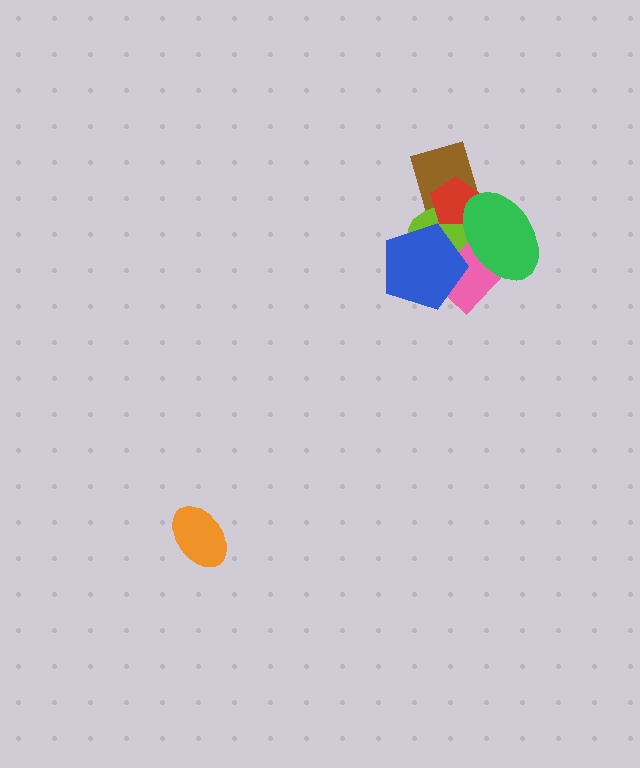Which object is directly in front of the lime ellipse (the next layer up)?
The red pentagon is directly in front of the lime ellipse.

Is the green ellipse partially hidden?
No, no other shape covers it.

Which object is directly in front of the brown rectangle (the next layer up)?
The lime ellipse is directly in front of the brown rectangle.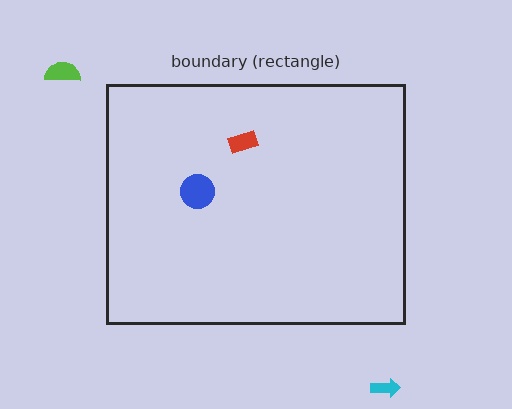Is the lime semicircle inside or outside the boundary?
Outside.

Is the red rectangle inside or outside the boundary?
Inside.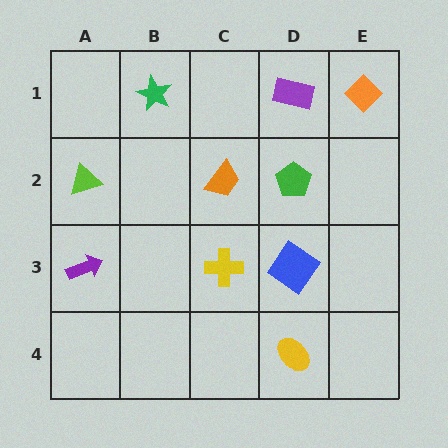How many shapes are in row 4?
1 shape.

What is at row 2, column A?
A lime triangle.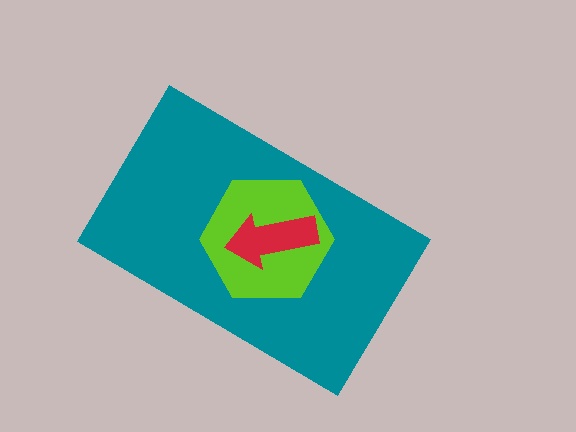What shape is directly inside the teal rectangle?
The lime hexagon.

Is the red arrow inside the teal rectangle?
Yes.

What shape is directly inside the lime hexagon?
The red arrow.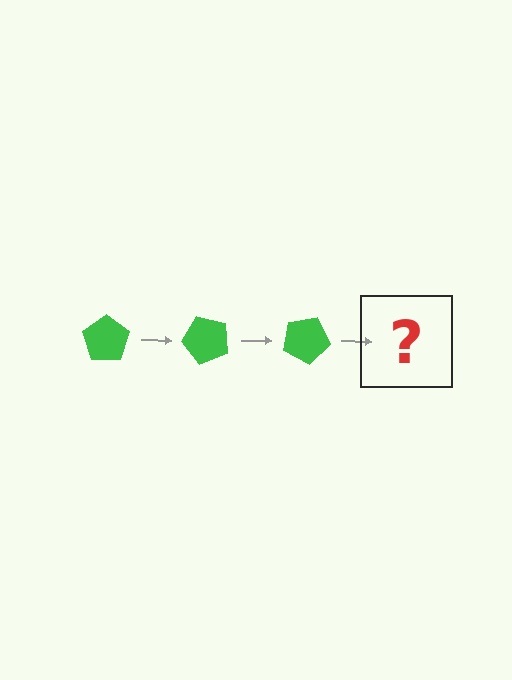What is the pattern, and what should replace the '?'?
The pattern is that the pentagon rotates 50 degrees each step. The '?' should be a green pentagon rotated 150 degrees.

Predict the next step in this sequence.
The next step is a green pentagon rotated 150 degrees.